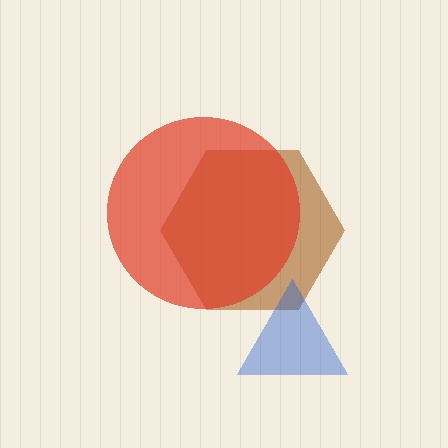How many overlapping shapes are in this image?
There are 3 overlapping shapes in the image.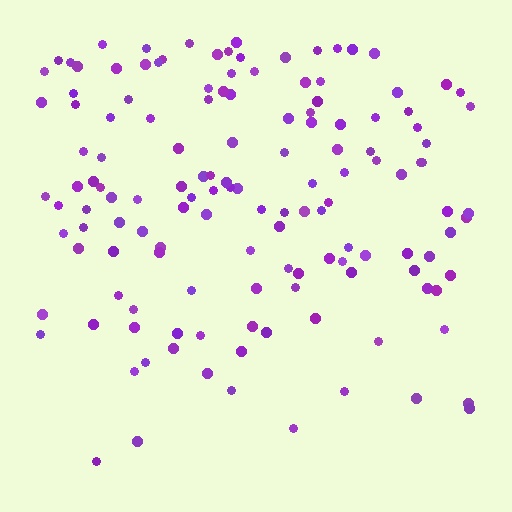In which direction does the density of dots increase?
From bottom to top, with the top side densest.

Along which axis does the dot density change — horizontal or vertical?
Vertical.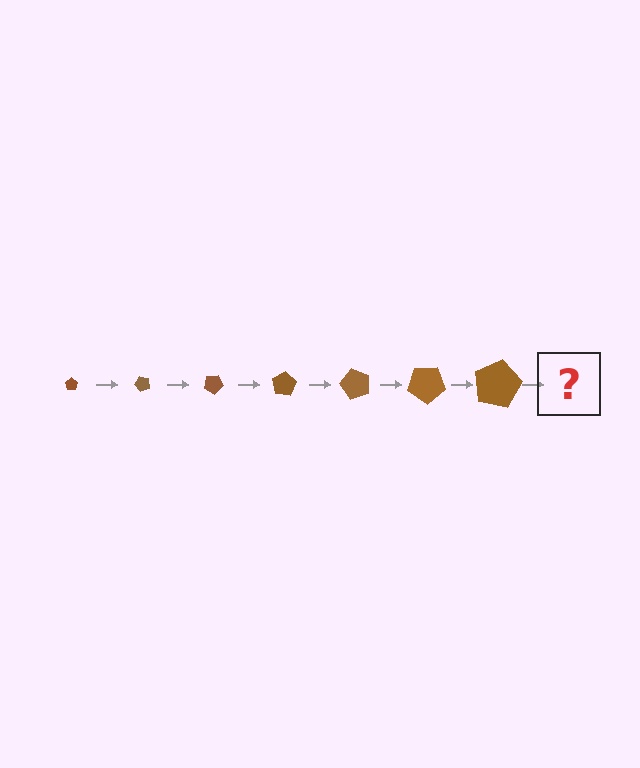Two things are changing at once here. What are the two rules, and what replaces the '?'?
The two rules are that the pentagon grows larger each step and it rotates 50 degrees each step. The '?' should be a pentagon, larger than the previous one and rotated 350 degrees from the start.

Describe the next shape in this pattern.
It should be a pentagon, larger than the previous one and rotated 350 degrees from the start.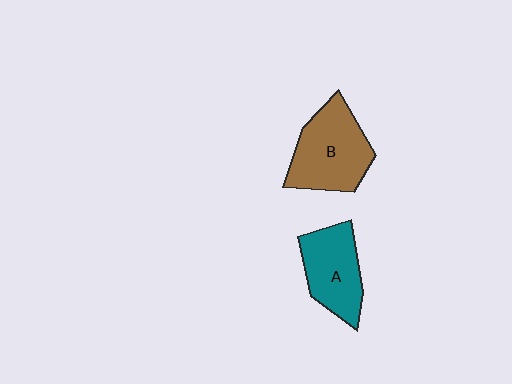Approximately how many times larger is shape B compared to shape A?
Approximately 1.2 times.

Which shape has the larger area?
Shape B (brown).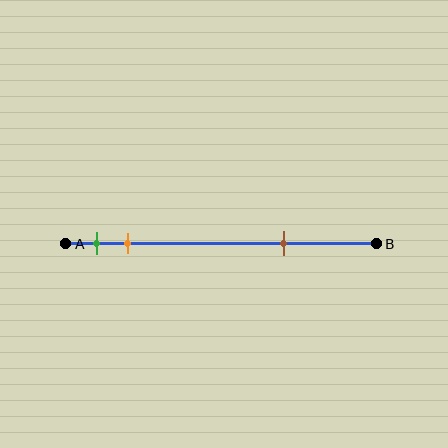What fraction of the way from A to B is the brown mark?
The brown mark is approximately 70% (0.7) of the way from A to B.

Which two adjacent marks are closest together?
The green and orange marks are the closest adjacent pair.